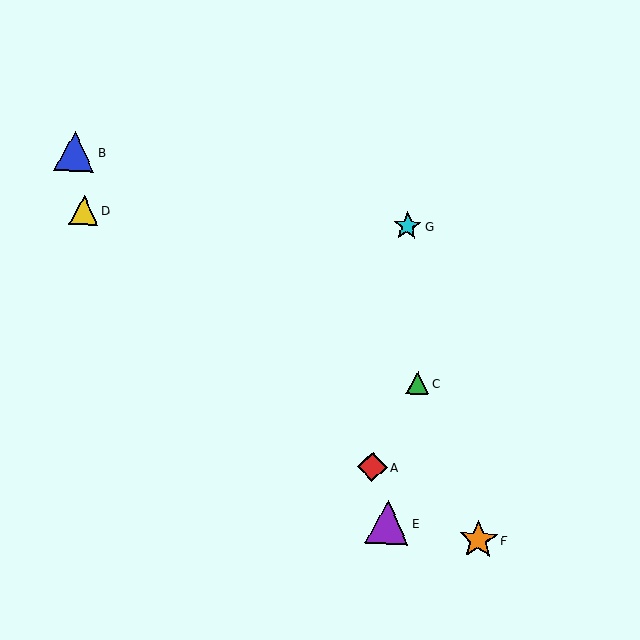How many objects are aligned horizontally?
2 objects (D, G) are aligned horizontally.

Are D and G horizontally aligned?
Yes, both are at y≈210.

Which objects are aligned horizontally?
Objects D, G are aligned horizontally.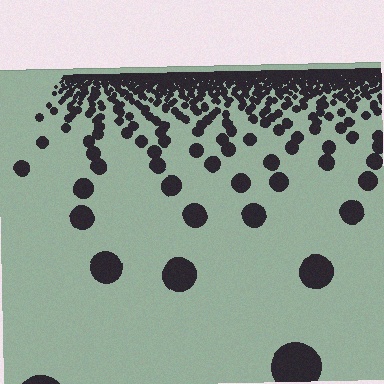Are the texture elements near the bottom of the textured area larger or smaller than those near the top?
Larger. Near the bottom, elements are closer to the viewer and appear at a bigger on-screen size.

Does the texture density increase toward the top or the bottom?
Density increases toward the top.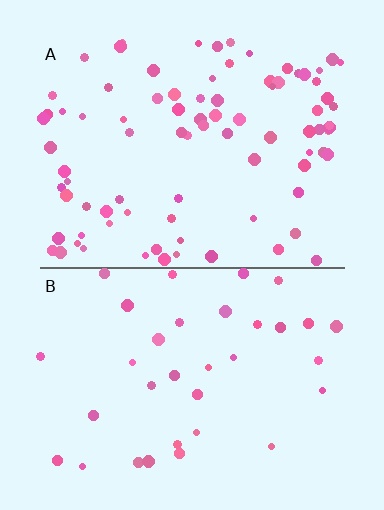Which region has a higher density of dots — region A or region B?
A (the top).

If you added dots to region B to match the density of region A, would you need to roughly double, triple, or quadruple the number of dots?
Approximately double.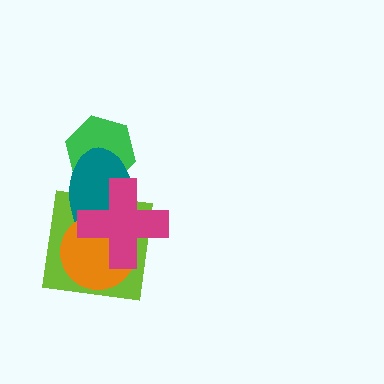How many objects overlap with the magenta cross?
3 objects overlap with the magenta cross.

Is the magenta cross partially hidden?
No, no other shape covers it.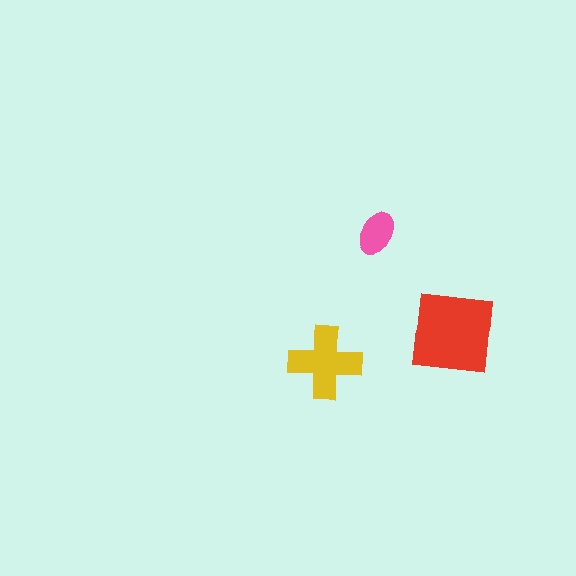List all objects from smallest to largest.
The pink ellipse, the yellow cross, the red square.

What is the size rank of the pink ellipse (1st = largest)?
3rd.